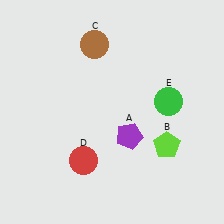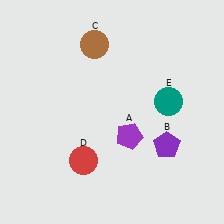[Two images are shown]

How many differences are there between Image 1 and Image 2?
There are 2 differences between the two images.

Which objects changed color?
B changed from lime to purple. E changed from green to teal.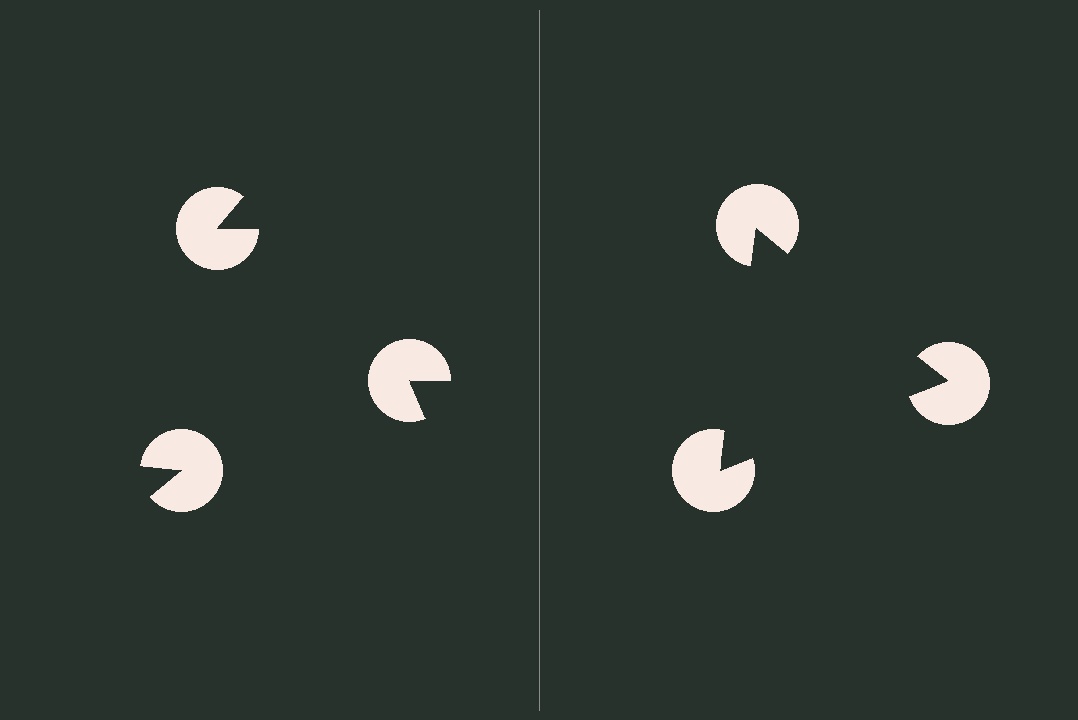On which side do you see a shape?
An illusory triangle appears on the right side. On the left side the wedge cuts are rotated, so no coherent shape forms.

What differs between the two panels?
The pac-man discs are positioned identically on both sides; only the wedge orientations differ. On the right they align to a triangle; on the left they are misaligned.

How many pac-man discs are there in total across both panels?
6 — 3 on each side.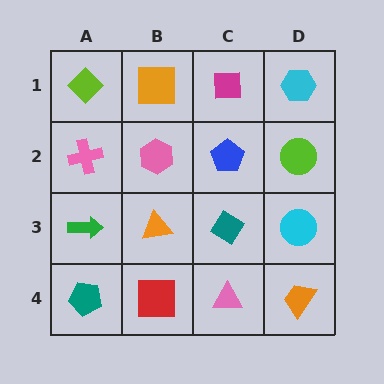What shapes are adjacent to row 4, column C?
A teal diamond (row 3, column C), a red square (row 4, column B), an orange trapezoid (row 4, column D).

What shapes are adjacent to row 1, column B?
A pink hexagon (row 2, column B), a lime diamond (row 1, column A), a magenta square (row 1, column C).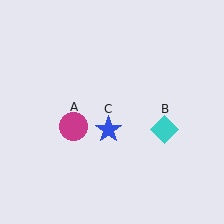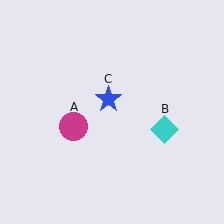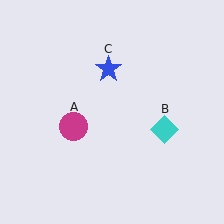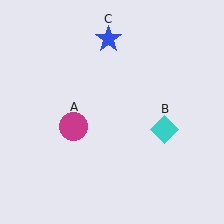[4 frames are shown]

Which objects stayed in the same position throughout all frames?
Magenta circle (object A) and cyan diamond (object B) remained stationary.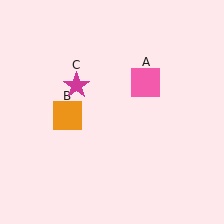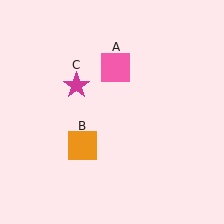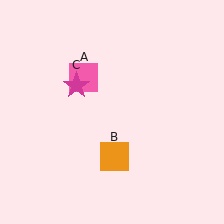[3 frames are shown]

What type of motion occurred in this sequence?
The pink square (object A), orange square (object B) rotated counterclockwise around the center of the scene.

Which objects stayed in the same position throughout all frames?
Magenta star (object C) remained stationary.